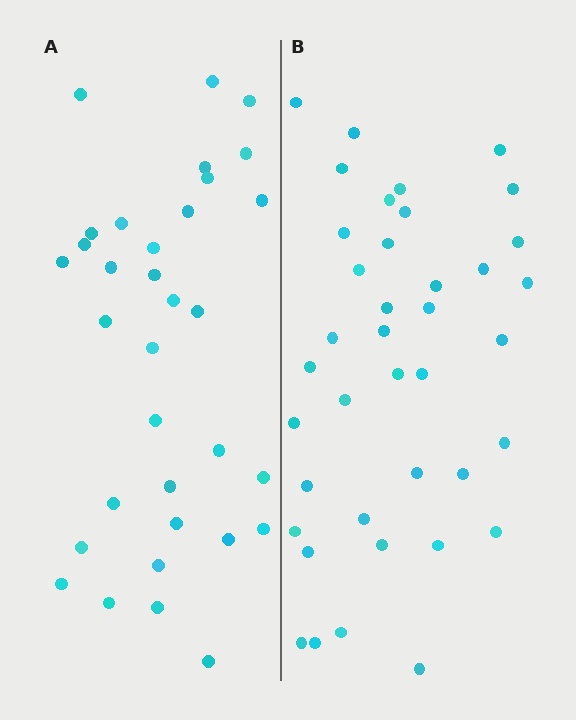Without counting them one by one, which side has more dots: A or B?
Region B (the right region) has more dots.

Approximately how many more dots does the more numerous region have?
Region B has about 6 more dots than region A.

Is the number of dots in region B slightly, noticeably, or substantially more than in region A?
Region B has only slightly more — the two regions are fairly close. The ratio is roughly 1.2 to 1.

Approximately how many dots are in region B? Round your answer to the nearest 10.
About 40 dots. (The exact count is 39, which rounds to 40.)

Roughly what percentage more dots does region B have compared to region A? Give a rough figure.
About 20% more.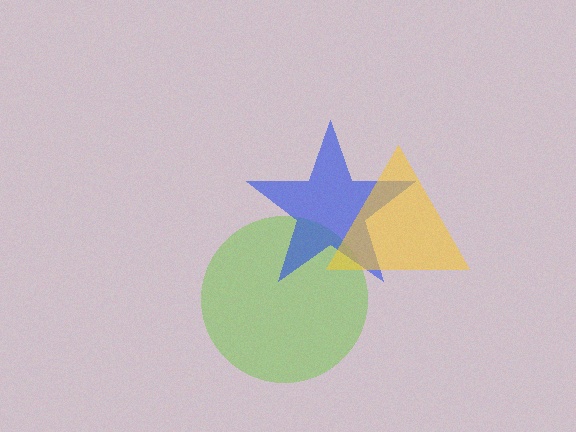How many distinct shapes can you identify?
There are 3 distinct shapes: a lime circle, a blue star, a yellow triangle.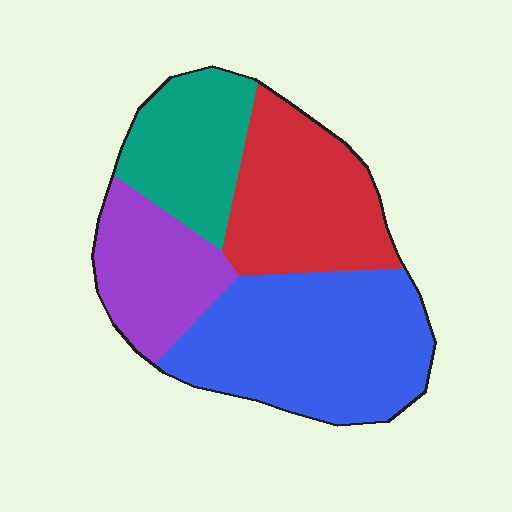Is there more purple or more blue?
Blue.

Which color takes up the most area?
Blue, at roughly 35%.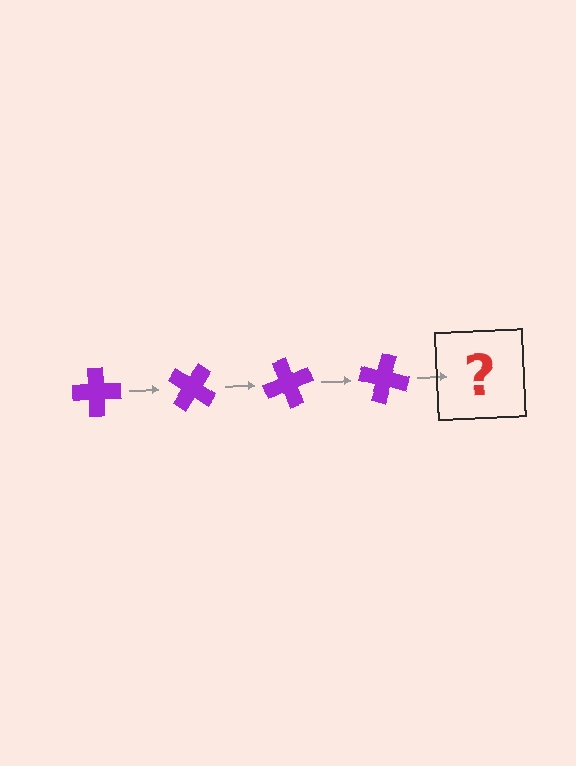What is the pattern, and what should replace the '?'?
The pattern is that the cross rotates 35 degrees each step. The '?' should be a purple cross rotated 140 degrees.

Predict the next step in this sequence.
The next step is a purple cross rotated 140 degrees.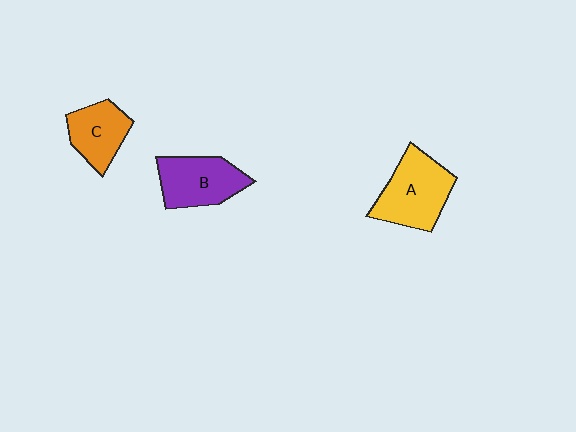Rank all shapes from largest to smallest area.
From largest to smallest: A (yellow), B (purple), C (orange).